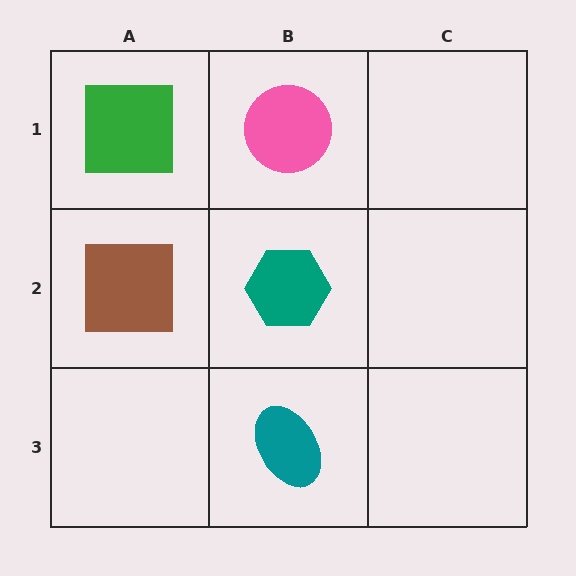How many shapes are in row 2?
2 shapes.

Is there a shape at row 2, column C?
No, that cell is empty.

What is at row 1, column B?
A pink circle.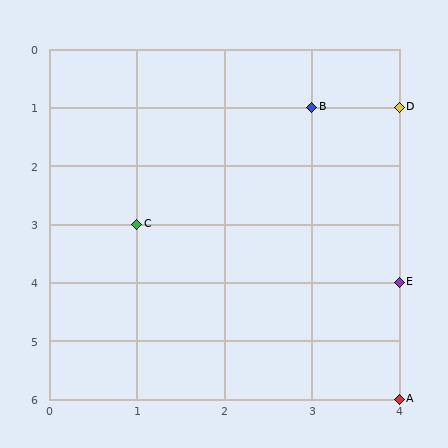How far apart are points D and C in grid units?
Points D and C are 3 columns and 2 rows apart (about 3.6 grid units diagonally).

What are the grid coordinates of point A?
Point A is at grid coordinates (4, 6).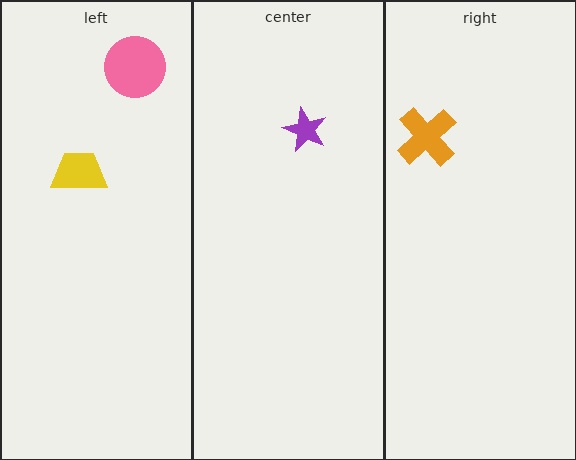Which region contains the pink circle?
The left region.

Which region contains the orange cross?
The right region.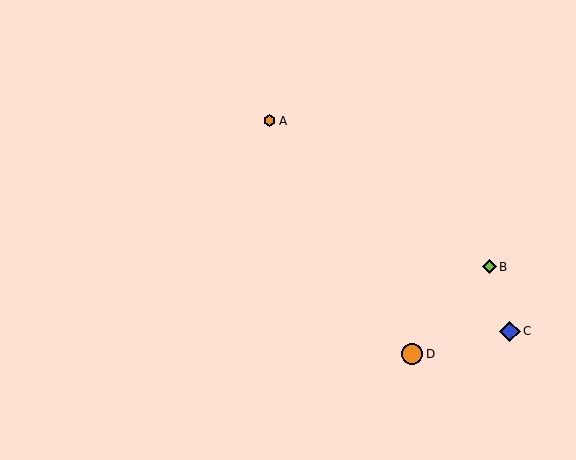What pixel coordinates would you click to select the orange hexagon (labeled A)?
Click at (269, 121) to select the orange hexagon A.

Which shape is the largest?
The orange circle (labeled D) is the largest.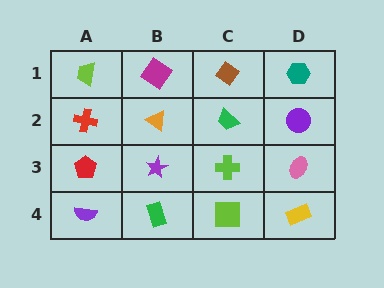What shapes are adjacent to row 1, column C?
A green trapezoid (row 2, column C), a magenta diamond (row 1, column B), a teal hexagon (row 1, column D).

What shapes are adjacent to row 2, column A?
A lime trapezoid (row 1, column A), a red pentagon (row 3, column A), an orange triangle (row 2, column B).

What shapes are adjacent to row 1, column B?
An orange triangle (row 2, column B), a lime trapezoid (row 1, column A), a brown diamond (row 1, column C).